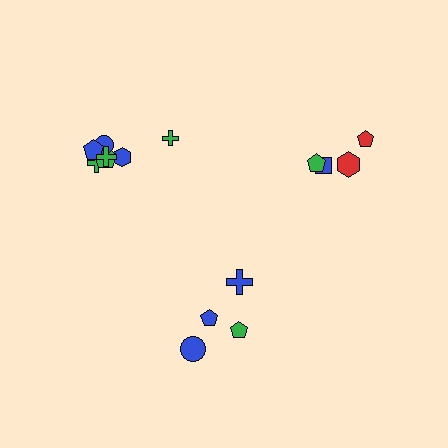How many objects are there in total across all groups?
There are 15 objects.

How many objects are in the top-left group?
There are 7 objects.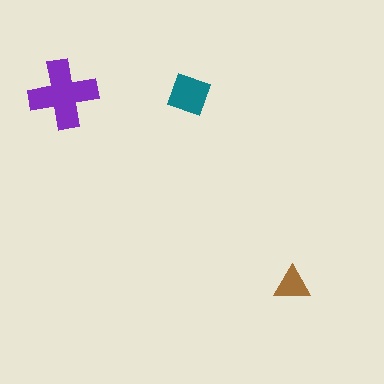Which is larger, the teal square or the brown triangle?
The teal square.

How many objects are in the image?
There are 3 objects in the image.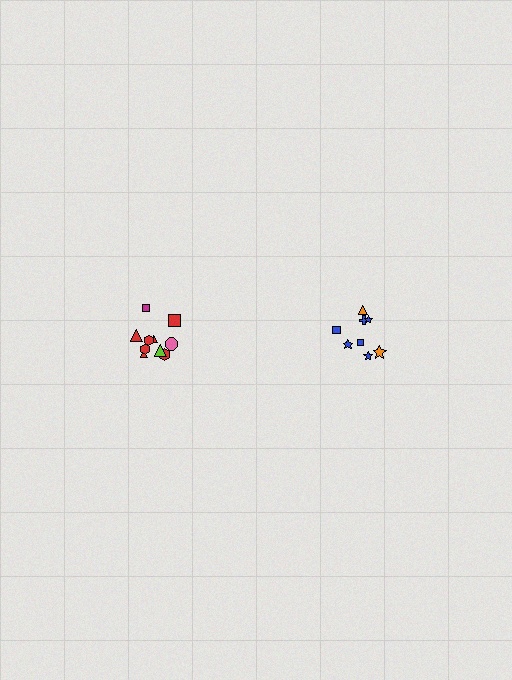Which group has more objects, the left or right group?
The left group.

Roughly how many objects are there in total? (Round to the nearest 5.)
Roughly 20 objects in total.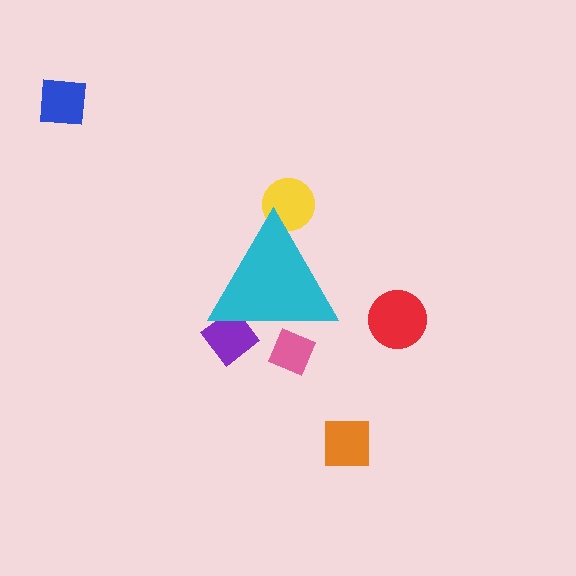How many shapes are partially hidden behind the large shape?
3 shapes are partially hidden.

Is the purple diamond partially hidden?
Yes, the purple diamond is partially hidden behind the cyan triangle.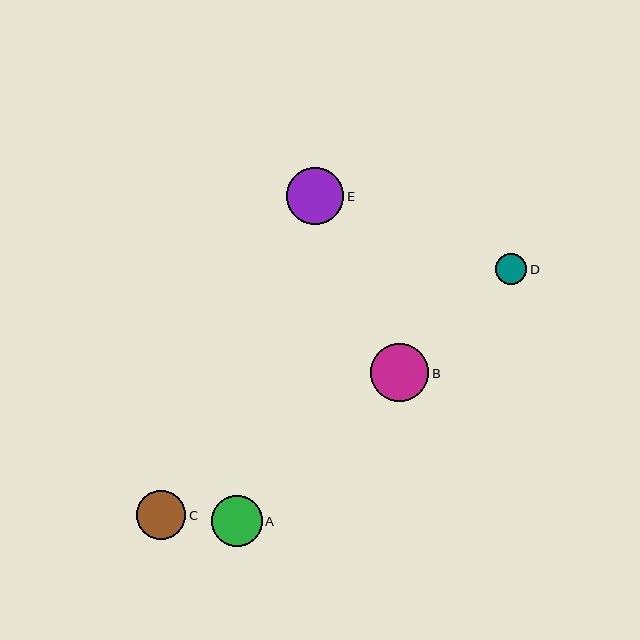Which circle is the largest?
Circle B is the largest with a size of approximately 58 pixels.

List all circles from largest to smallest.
From largest to smallest: B, E, A, C, D.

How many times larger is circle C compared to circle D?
Circle C is approximately 1.6 times the size of circle D.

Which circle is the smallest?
Circle D is the smallest with a size of approximately 31 pixels.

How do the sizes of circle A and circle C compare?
Circle A and circle C are approximately the same size.